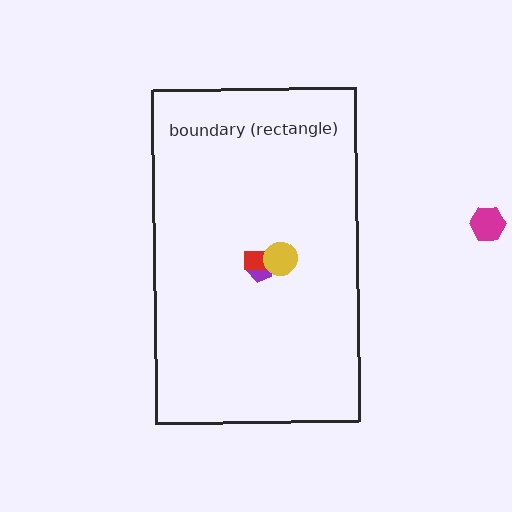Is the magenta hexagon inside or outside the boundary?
Outside.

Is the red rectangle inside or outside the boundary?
Inside.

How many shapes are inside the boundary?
3 inside, 1 outside.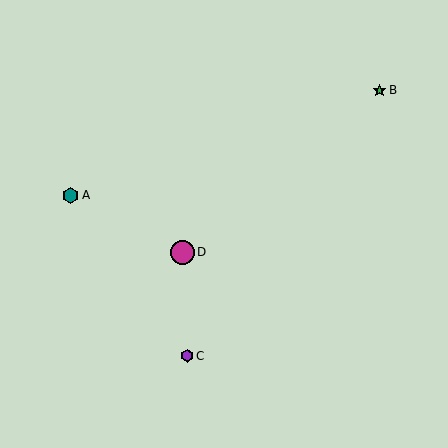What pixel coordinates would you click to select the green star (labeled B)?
Click at (379, 90) to select the green star B.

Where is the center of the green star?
The center of the green star is at (379, 90).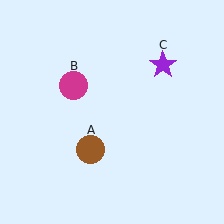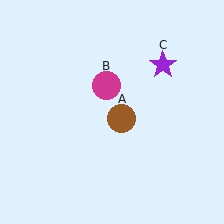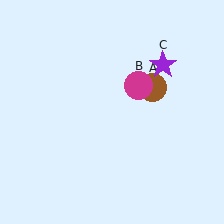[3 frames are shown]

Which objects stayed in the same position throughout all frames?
Purple star (object C) remained stationary.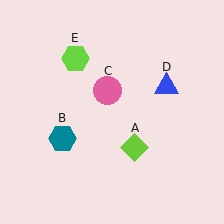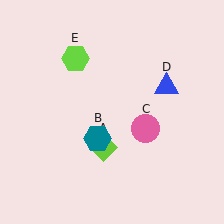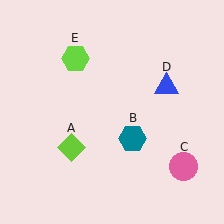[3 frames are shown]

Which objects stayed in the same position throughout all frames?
Blue triangle (object D) and lime hexagon (object E) remained stationary.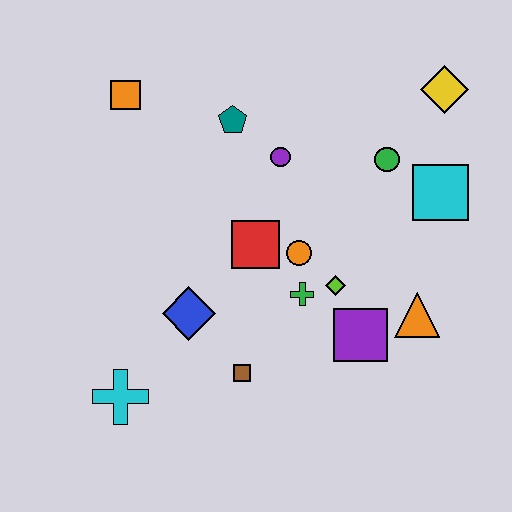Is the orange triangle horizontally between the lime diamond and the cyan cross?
No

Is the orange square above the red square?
Yes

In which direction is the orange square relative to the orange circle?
The orange square is to the left of the orange circle.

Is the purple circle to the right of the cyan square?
No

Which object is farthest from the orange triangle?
The orange square is farthest from the orange triangle.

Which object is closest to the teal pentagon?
The purple circle is closest to the teal pentagon.